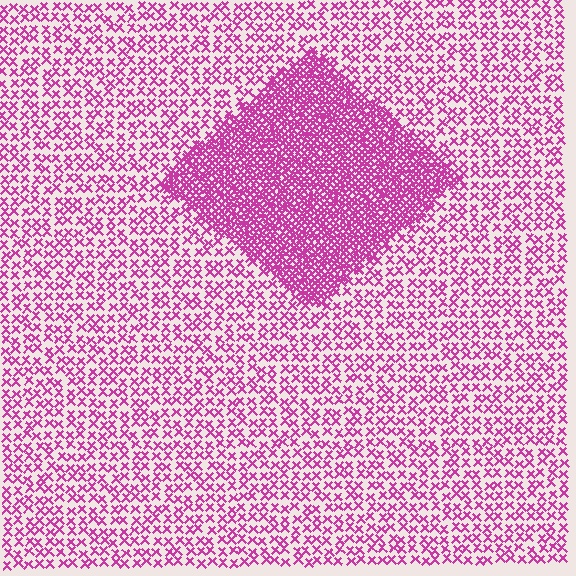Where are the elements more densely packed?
The elements are more densely packed inside the diamond boundary.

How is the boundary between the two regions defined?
The boundary is defined by a change in element density (approximately 2.8x ratio). All elements are the same color, size, and shape.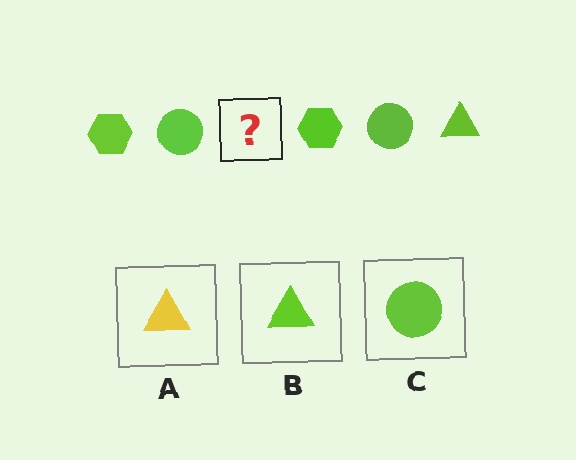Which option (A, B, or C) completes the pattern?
B.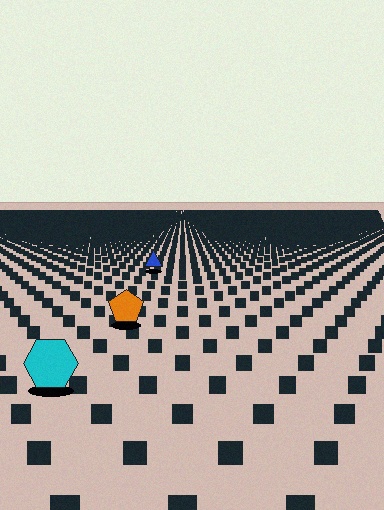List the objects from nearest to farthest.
From nearest to farthest: the cyan hexagon, the orange pentagon, the blue triangle.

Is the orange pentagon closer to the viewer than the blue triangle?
Yes. The orange pentagon is closer — you can tell from the texture gradient: the ground texture is coarser near it.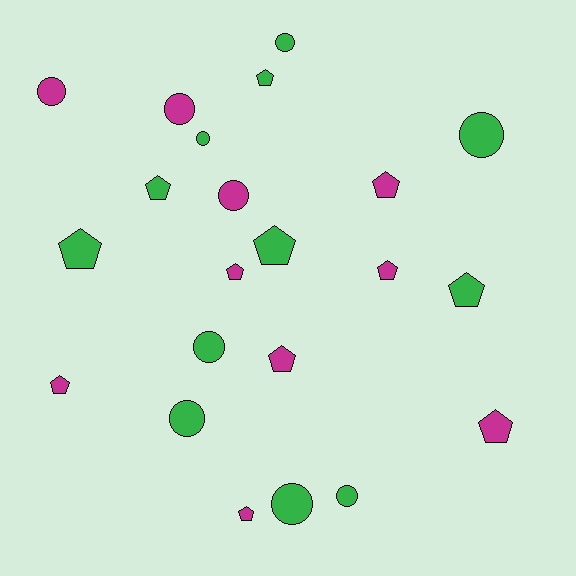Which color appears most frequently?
Green, with 12 objects.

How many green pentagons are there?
There are 5 green pentagons.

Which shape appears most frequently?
Pentagon, with 12 objects.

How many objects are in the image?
There are 22 objects.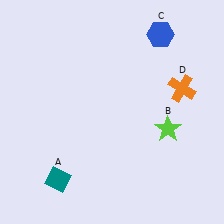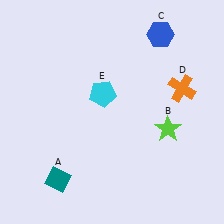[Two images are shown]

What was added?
A cyan pentagon (E) was added in Image 2.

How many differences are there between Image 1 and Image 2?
There is 1 difference between the two images.